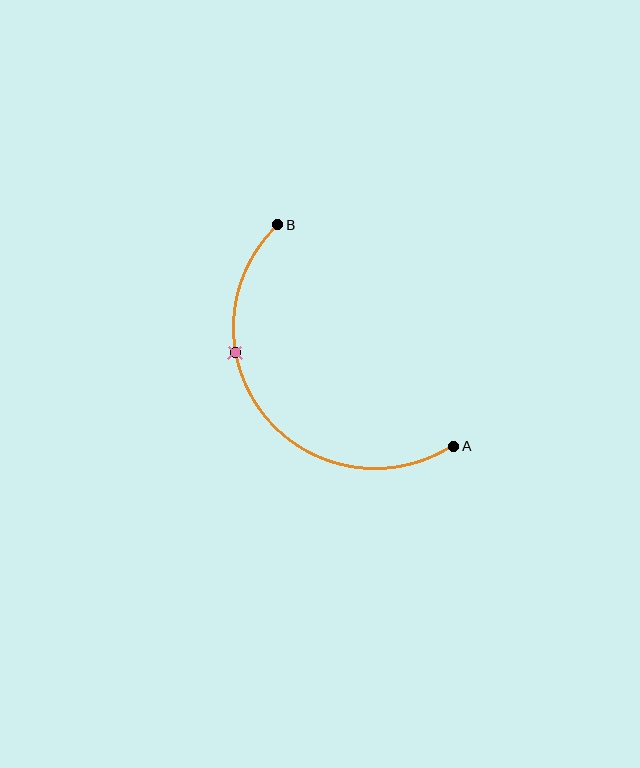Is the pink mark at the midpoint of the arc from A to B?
No. The pink mark lies on the arc but is closer to endpoint B. The arc midpoint would be at the point on the curve equidistant along the arc from both A and B.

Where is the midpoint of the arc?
The arc midpoint is the point on the curve farthest from the straight line joining A and B. It sits below and to the left of that line.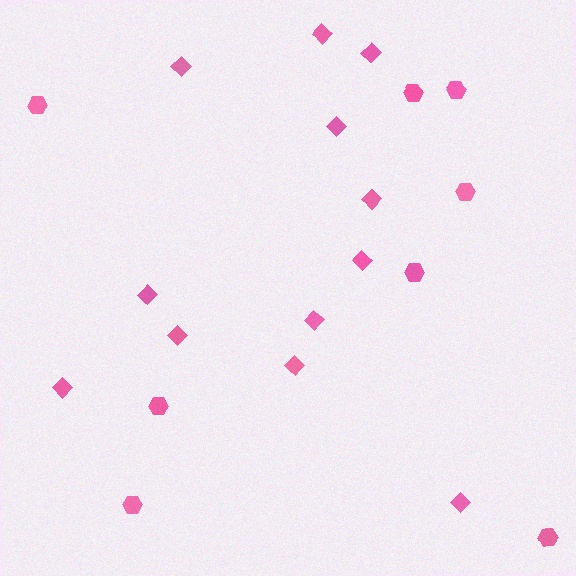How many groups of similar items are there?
There are 2 groups: one group of hexagons (8) and one group of diamonds (12).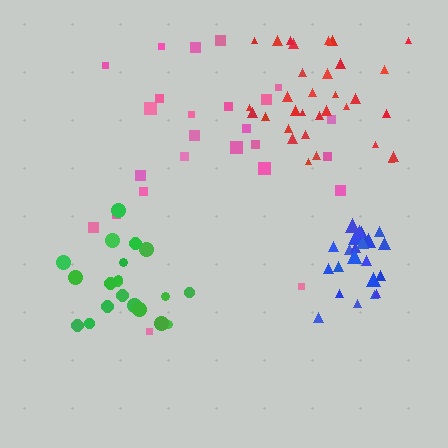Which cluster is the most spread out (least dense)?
Pink.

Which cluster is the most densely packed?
Blue.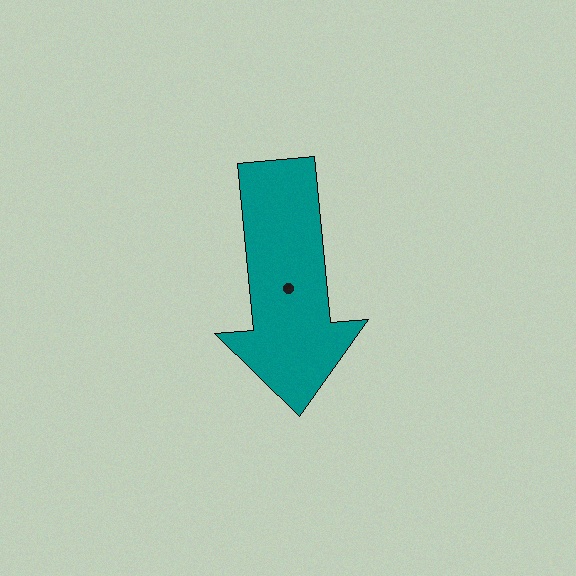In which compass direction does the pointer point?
South.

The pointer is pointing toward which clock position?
Roughly 6 o'clock.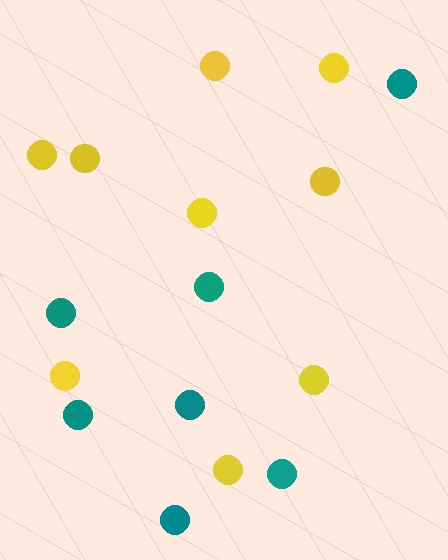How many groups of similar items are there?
There are 2 groups: one group of teal circles (7) and one group of yellow circles (9).